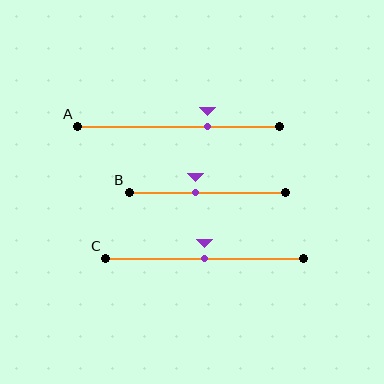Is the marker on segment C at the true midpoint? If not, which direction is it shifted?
Yes, the marker on segment C is at the true midpoint.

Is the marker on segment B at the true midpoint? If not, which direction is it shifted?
No, the marker on segment B is shifted to the left by about 8% of the segment length.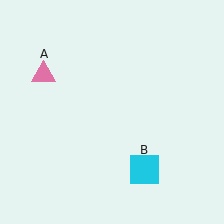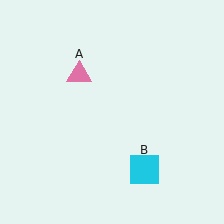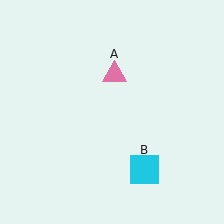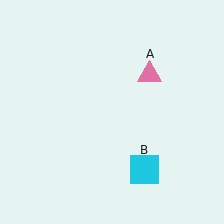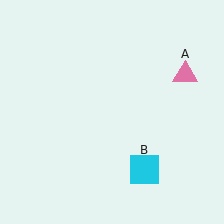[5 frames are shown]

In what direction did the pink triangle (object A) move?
The pink triangle (object A) moved right.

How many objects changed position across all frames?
1 object changed position: pink triangle (object A).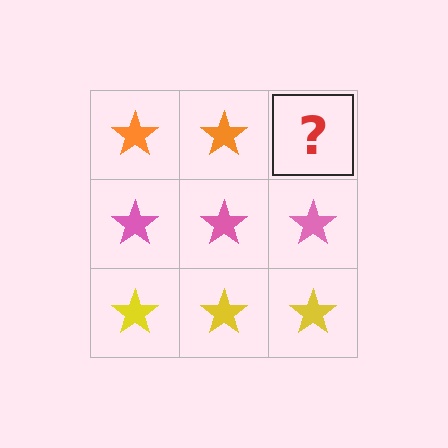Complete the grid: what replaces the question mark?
The question mark should be replaced with an orange star.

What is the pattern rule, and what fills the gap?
The rule is that each row has a consistent color. The gap should be filled with an orange star.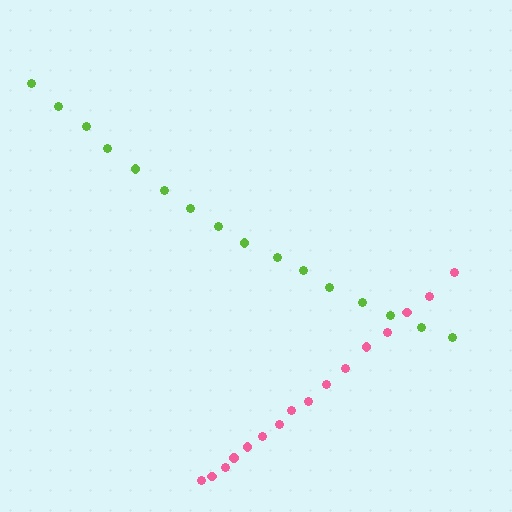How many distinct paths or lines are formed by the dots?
There are 2 distinct paths.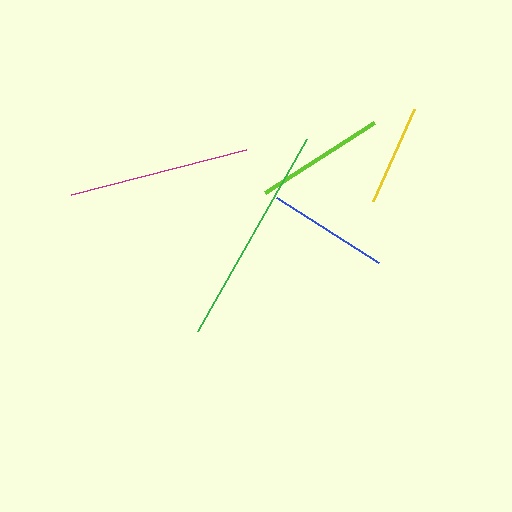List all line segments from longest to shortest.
From longest to shortest: green, magenta, lime, blue, yellow.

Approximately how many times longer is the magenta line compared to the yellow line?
The magenta line is approximately 1.8 times the length of the yellow line.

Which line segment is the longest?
The green line is the longest at approximately 221 pixels.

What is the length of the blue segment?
The blue segment is approximately 121 pixels long.